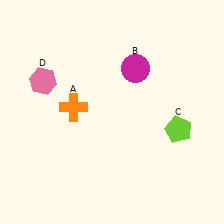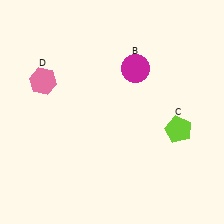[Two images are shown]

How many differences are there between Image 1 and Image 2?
There is 1 difference between the two images.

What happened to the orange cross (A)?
The orange cross (A) was removed in Image 2. It was in the top-left area of Image 1.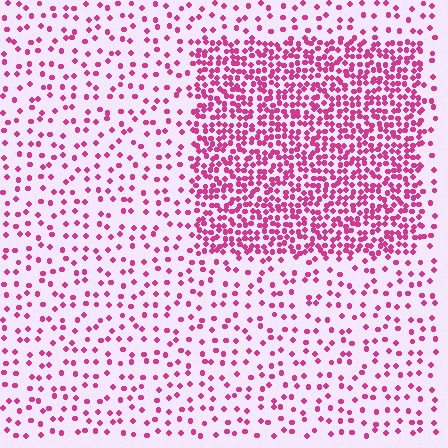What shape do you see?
I see a rectangle.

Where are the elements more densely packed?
The elements are more densely packed inside the rectangle boundary.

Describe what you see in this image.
The image contains small magenta elements arranged at two different densities. A rectangle-shaped region is visible where the elements are more densely packed than the surrounding area.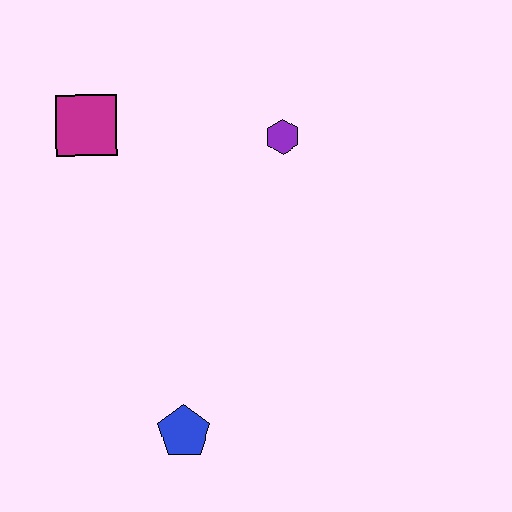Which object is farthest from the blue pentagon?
The magenta square is farthest from the blue pentagon.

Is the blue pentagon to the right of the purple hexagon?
No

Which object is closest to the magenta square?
The purple hexagon is closest to the magenta square.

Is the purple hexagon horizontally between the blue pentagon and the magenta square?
No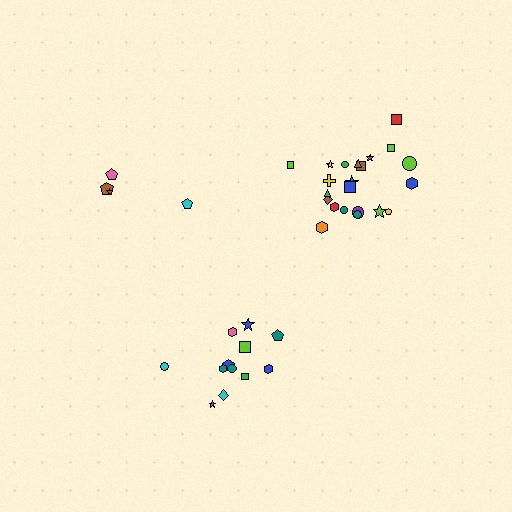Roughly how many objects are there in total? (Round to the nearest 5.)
Roughly 40 objects in total.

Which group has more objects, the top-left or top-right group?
The top-right group.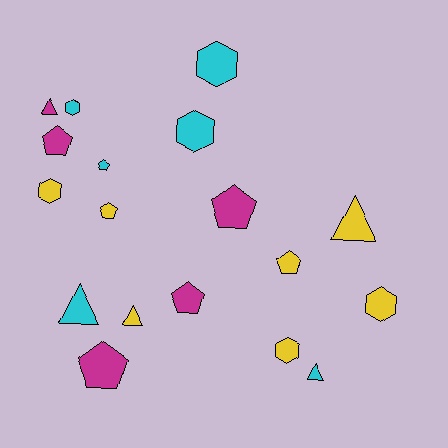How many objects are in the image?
There are 18 objects.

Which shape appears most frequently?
Pentagon, with 7 objects.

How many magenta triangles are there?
There is 1 magenta triangle.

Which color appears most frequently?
Yellow, with 7 objects.